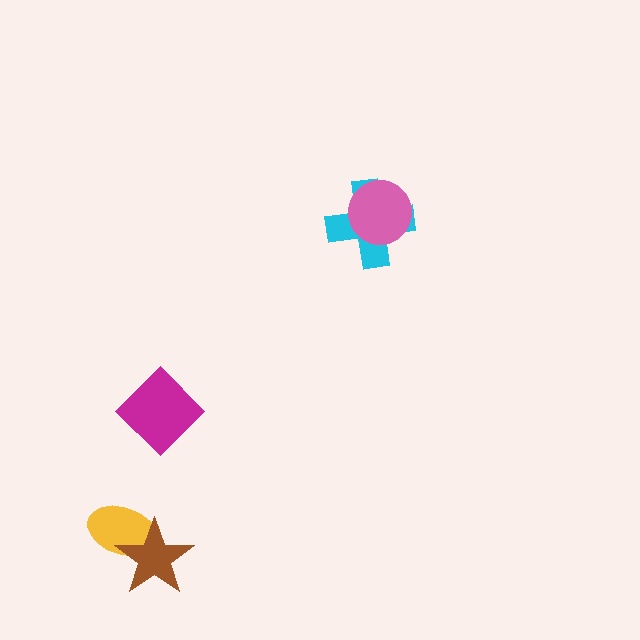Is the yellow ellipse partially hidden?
Yes, it is partially covered by another shape.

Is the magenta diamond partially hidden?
No, no other shape covers it.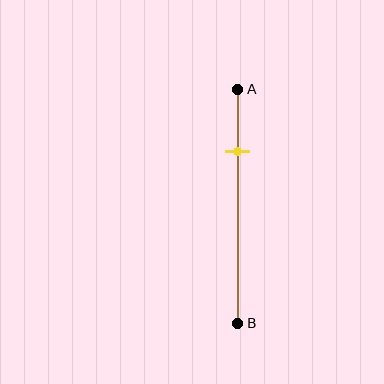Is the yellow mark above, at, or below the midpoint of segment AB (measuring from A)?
The yellow mark is above the midpoint of segment AB.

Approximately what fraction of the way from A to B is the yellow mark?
The yellow mark is approximately 25% of the way from A to B.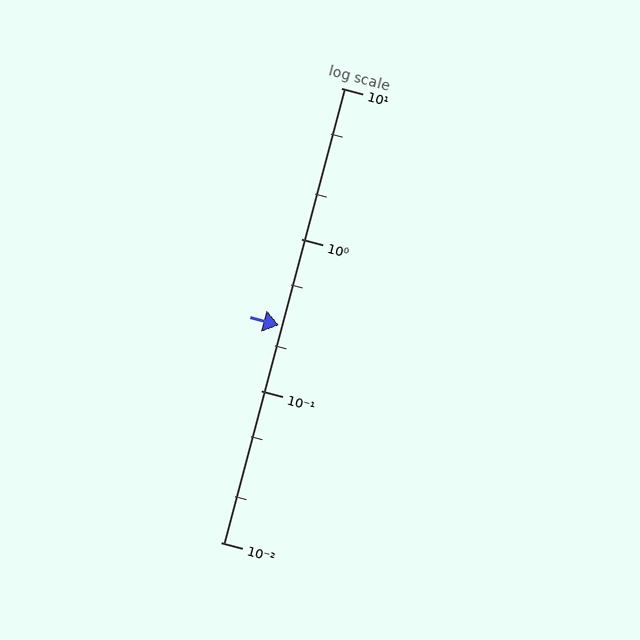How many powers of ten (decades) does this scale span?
The scale spans 3 decades, from 0.01 to 10.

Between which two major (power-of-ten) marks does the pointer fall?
The pointer is between 0.1 and 1.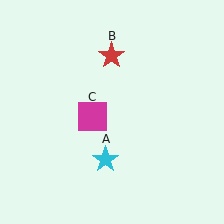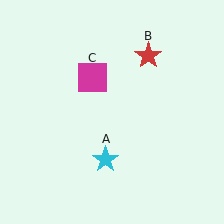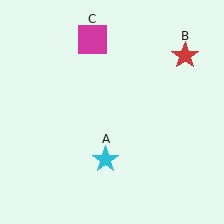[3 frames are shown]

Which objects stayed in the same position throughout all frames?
Cyan star (object A) remained stationary.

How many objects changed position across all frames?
2 objects changed position: red star (object B), magenta square (object C).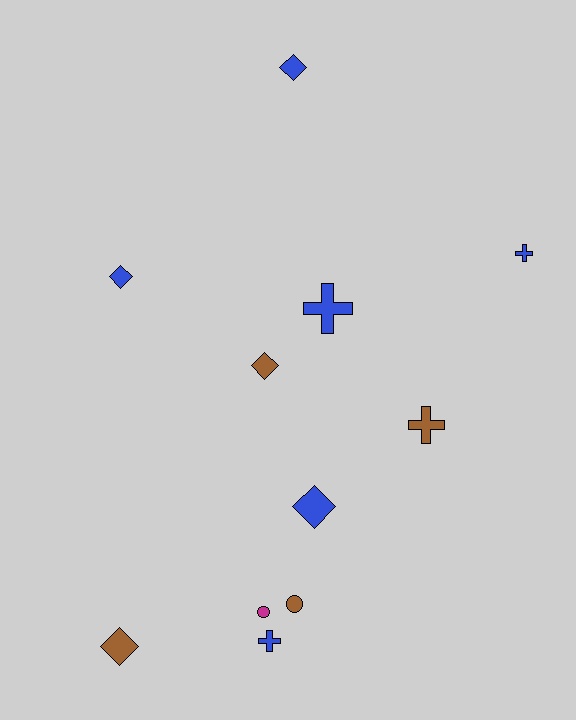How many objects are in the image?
There are 11 objects.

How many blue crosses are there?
There are 3 blue crosses.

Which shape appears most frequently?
Diamond, with 5 objects.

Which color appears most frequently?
Blue, with 6 objects.